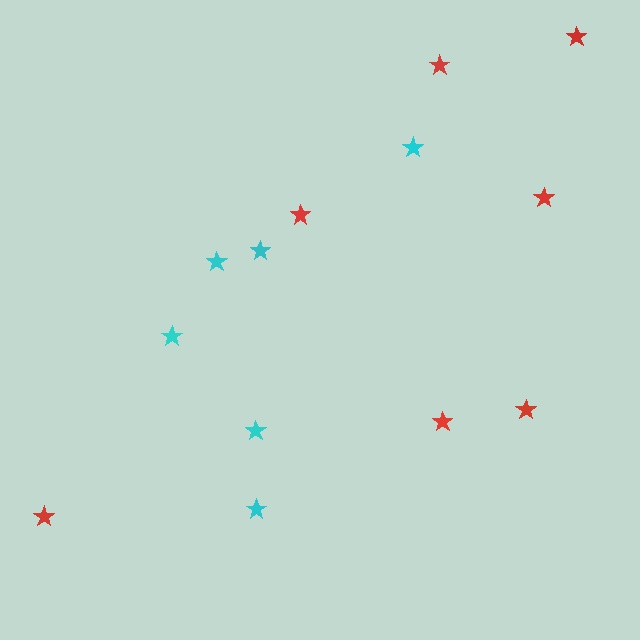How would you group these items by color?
There are 2 groups: one group of cyan stars (6) and one group of red stars (7).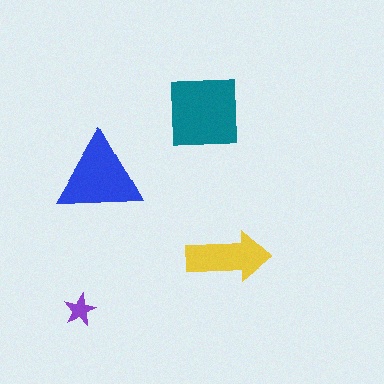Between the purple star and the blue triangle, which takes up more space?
The blue triangle.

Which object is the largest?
The teal square.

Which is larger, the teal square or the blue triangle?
The teal square.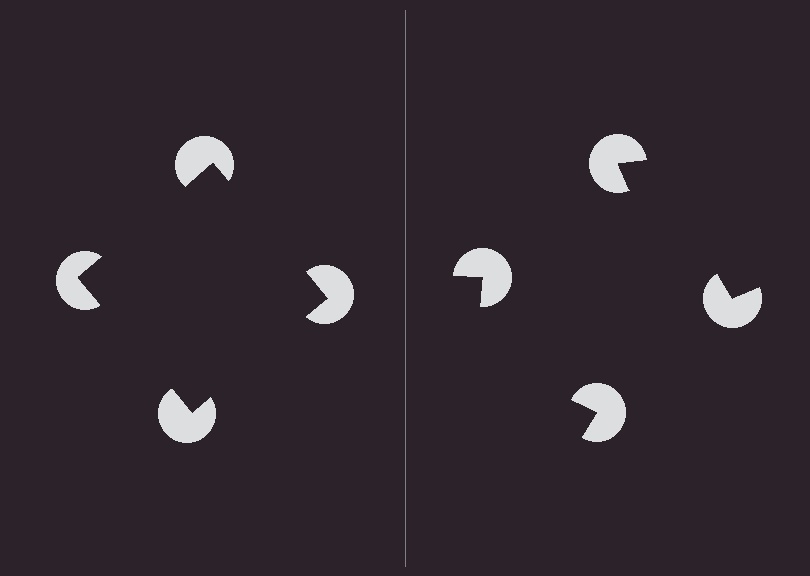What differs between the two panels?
The pac-man discs are positioned identically on both sides; only the wedge orientations differ. On the left they align to a square; on the right they are misaligned.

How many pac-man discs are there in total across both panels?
8 — 4 on each side.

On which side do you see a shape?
An illusory square appears on the left side. On the right side the wedge cuts are rotated, so no coherent shape forms.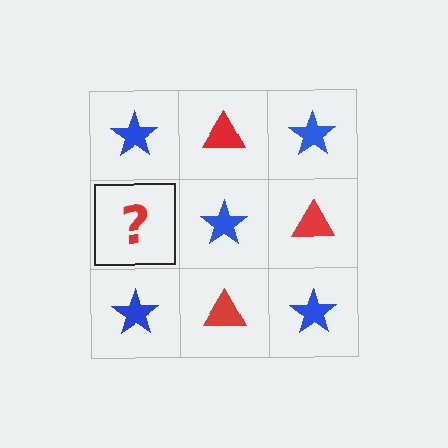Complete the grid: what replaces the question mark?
The question mark should be replaced with a red triangle.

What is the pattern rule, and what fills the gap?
The rule is that it alternates blue star and red triangle in a checkerboard pattern. The gap should be filled with a red triangle.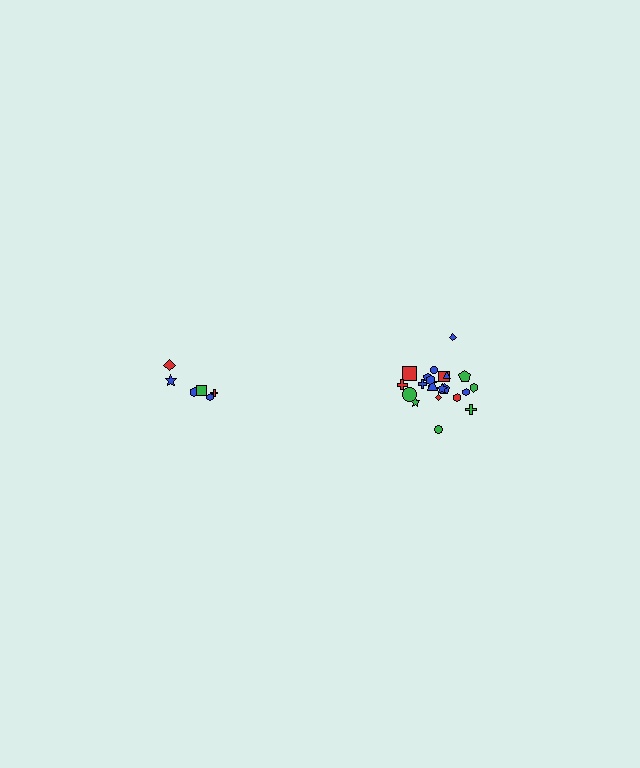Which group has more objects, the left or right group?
The right group.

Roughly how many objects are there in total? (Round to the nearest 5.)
Roughly 30 objects in total.